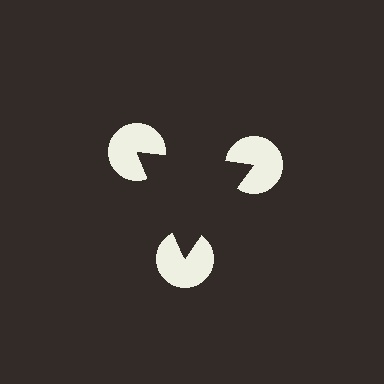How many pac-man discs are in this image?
There are 3 — one at each vertex of the illusory triangle.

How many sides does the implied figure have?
3 sides.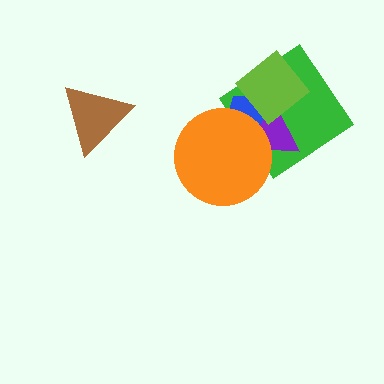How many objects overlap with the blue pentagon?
4 objects overlap with the blue pentagon.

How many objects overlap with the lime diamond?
3 objects overlap with the lime diamond.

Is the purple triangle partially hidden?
Yes, it is partially covered by another shape.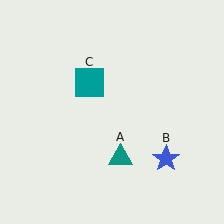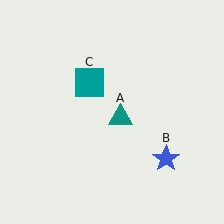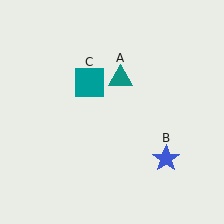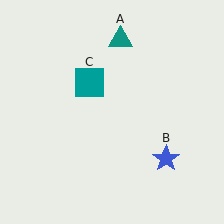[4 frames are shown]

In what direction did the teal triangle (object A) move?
The teal triangle (object A) moved up.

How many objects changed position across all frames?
1 object changed position: teal triangle (object A).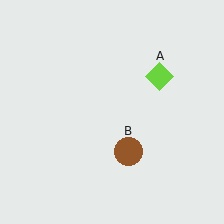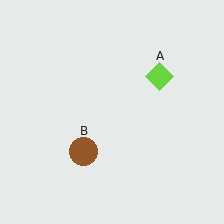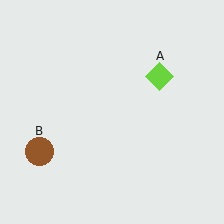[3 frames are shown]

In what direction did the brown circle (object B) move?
The brown circle (object B) moved left.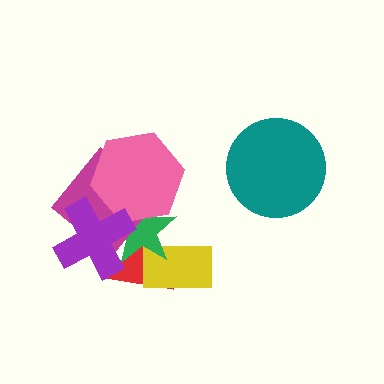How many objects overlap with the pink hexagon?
3 objects overlap with the pink hexagon.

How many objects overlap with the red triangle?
3 objects overlap with the red triangle.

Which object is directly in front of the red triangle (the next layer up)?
The yellow rectangle is directly in front of the red triangle.